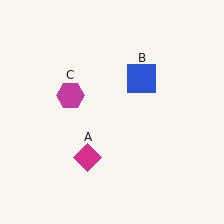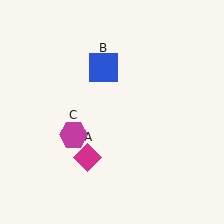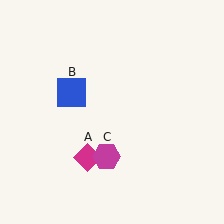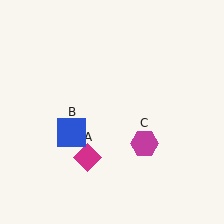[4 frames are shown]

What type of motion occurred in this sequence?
The blue square (object B), magenta hexagon (object C) rotated counterclockwise around the center of the scene.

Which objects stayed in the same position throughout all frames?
Magenta diamond (object A) remained stationary.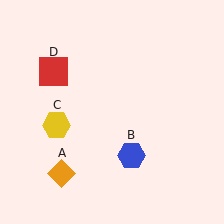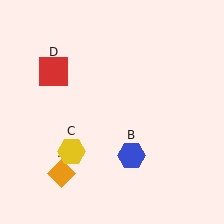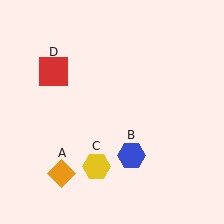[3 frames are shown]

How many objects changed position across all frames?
1 object changed position: yellow hexagon (object C).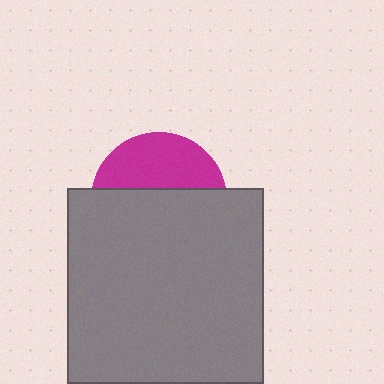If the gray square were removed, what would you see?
You would see the complete magenta circle.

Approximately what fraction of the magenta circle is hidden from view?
Roughly 62% of the magenta circle is hidden behind the gray square.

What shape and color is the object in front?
The object in front is a gray square.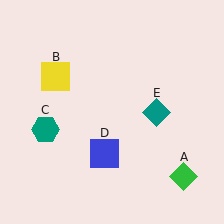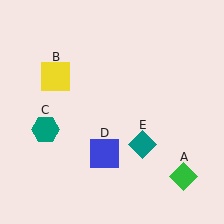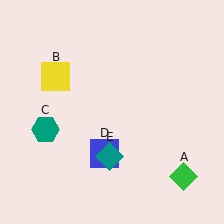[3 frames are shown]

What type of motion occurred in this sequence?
The teal diamond (object E) rotated clockwise around the center of the scene.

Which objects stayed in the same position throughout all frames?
Green diamond (object A) and yellow square (object B) and teal hexagon (object C) and blue square (object D) remained stationary.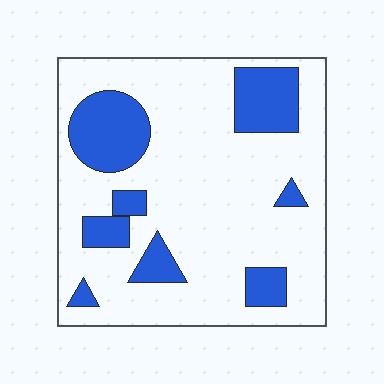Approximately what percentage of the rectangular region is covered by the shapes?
Approximately 25%.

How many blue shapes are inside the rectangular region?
8.